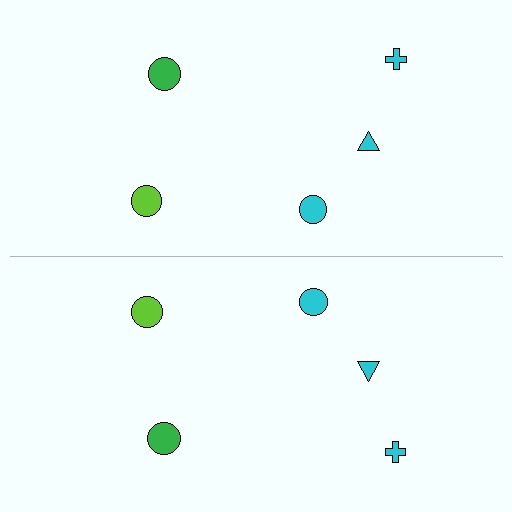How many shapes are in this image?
There are 10 shapes in this image.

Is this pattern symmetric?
Yes, this pattern has bilateral (reflection) symmetry.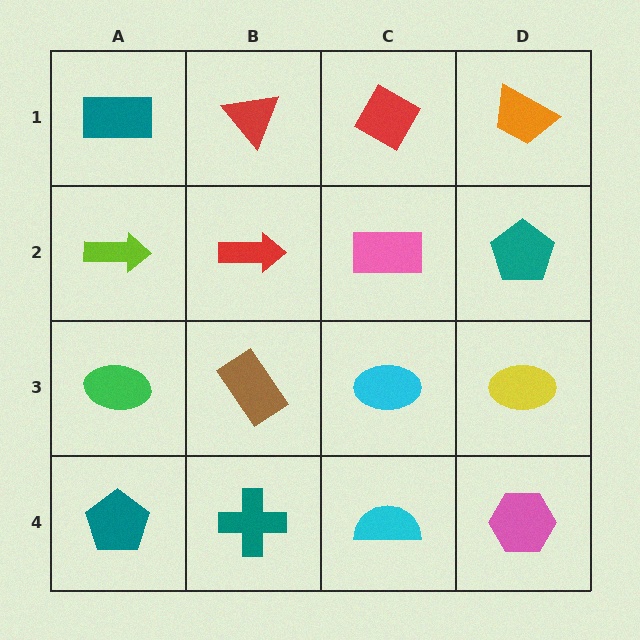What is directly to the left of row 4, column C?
A teal cross.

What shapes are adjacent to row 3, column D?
A teal pentagon (row 2, column D), a pink hexagon (row 4, column D), a cyan ellipse (row 3, column C).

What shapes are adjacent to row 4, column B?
A brown rectangle (row 3, column B), a teal pentagon (row 4, column A), a cyan semicircle (row 4, column C).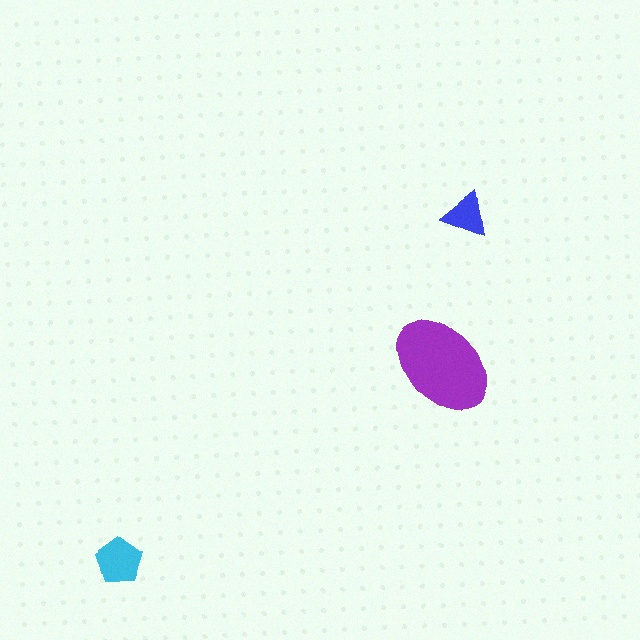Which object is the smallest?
The blue triangle.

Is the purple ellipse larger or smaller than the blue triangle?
Larger.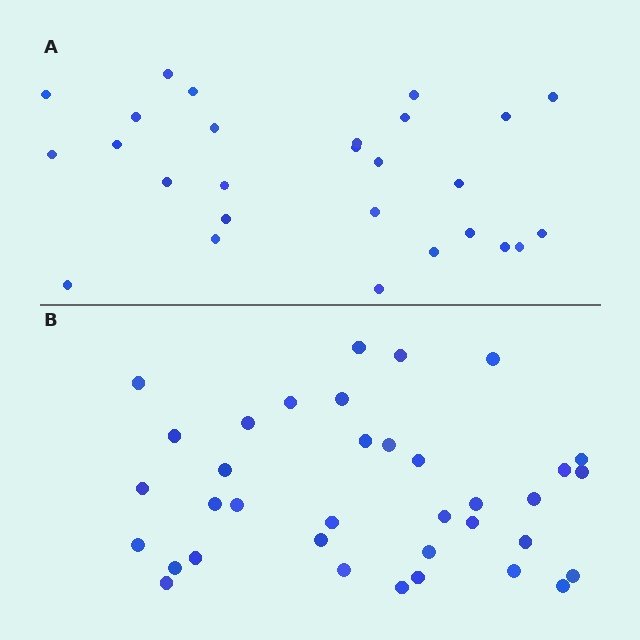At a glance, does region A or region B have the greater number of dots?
Region B (the bottom region) has more dots.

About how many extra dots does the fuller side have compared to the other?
Region B has roughly 8 or so more dots than region A.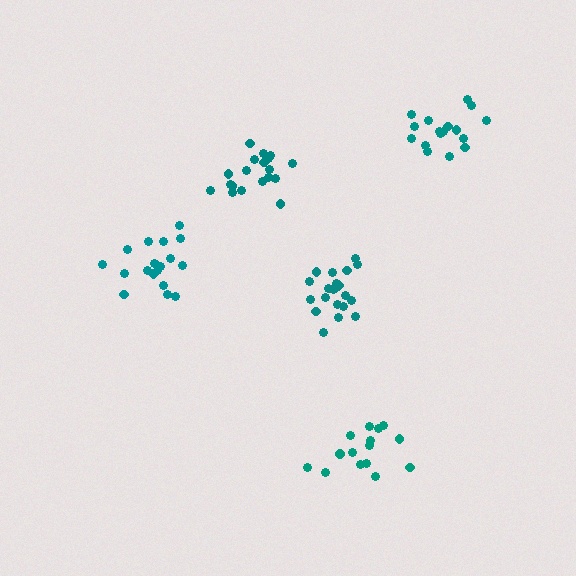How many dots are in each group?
Group 1: 19 dots, Group 2: 15 dots, Group 3: 19 dots, Group 4: 21 dots, Group 5: 17 dots (91 total).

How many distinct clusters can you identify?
There are 5 distinct clusters.